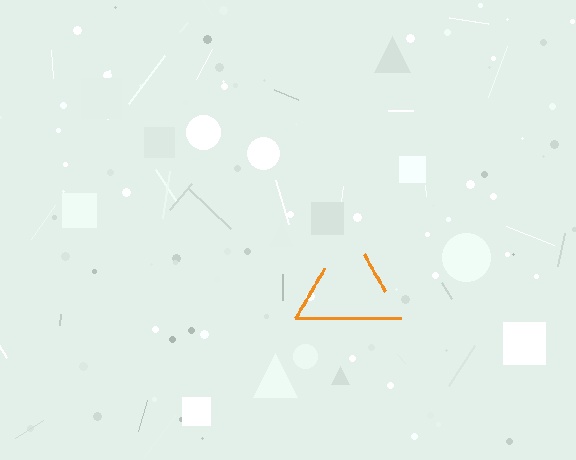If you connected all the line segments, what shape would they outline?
They would outline a triangle.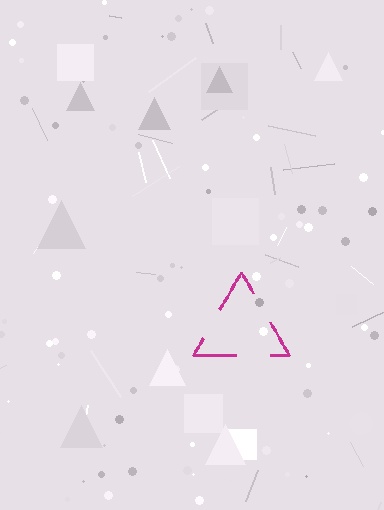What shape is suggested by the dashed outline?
The dashed outline suggests a triangle.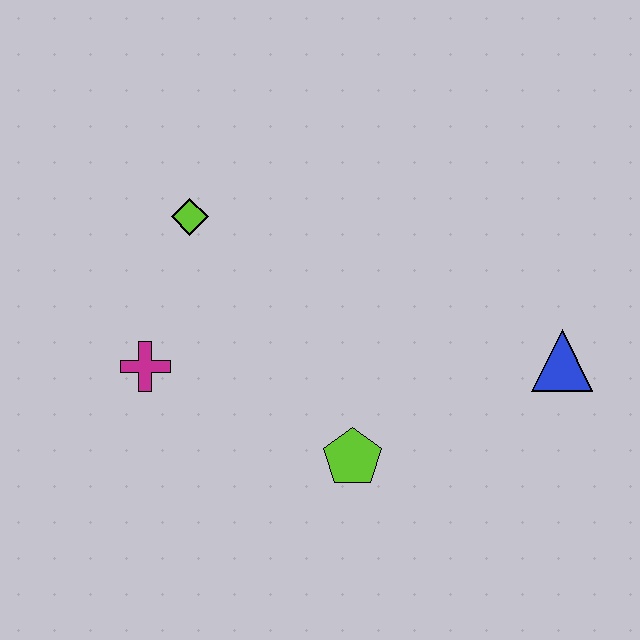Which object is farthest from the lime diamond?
The blue triangle is farthest from the lime diamond.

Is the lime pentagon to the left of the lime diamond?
No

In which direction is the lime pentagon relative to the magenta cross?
The lime pentagon is to the right of the magenta cross.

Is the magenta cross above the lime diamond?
No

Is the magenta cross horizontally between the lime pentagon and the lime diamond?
No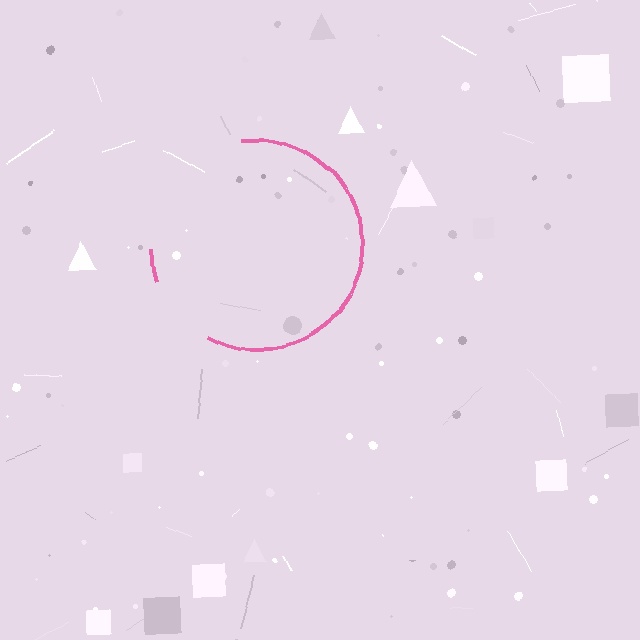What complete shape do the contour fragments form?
The contour fragments form a circle.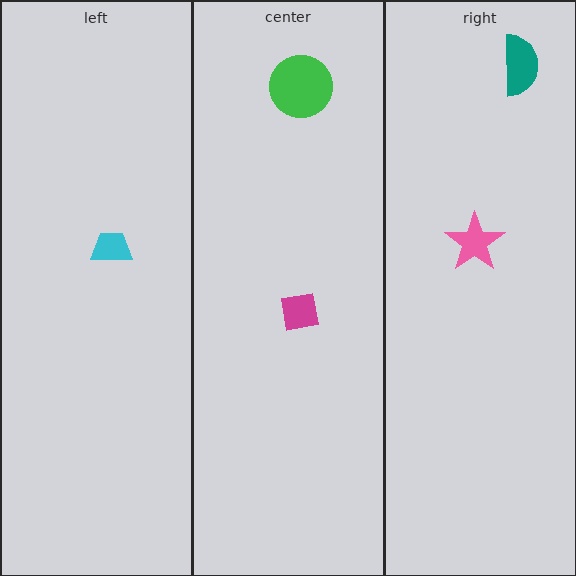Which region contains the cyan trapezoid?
The left region.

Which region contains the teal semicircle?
The right region.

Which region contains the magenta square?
The center region.